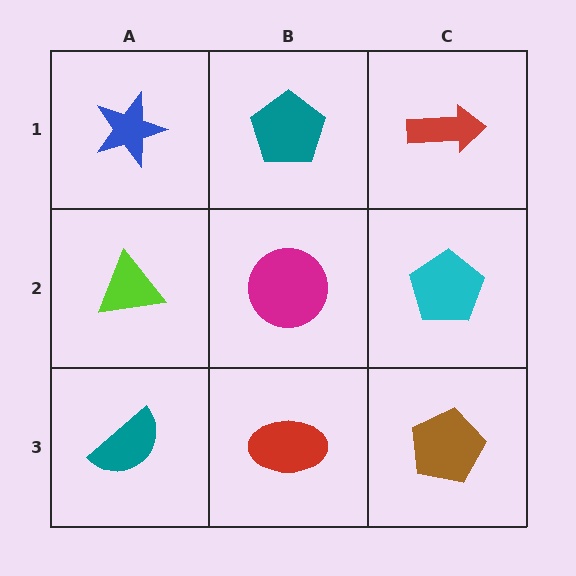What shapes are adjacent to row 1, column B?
A magenta circle (row 2, column B), a blue star (row 1, column A), a red arrow (row 1, column C).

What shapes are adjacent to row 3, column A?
A lime triangle (row 2, column A), a red ellipse (row 3, column B).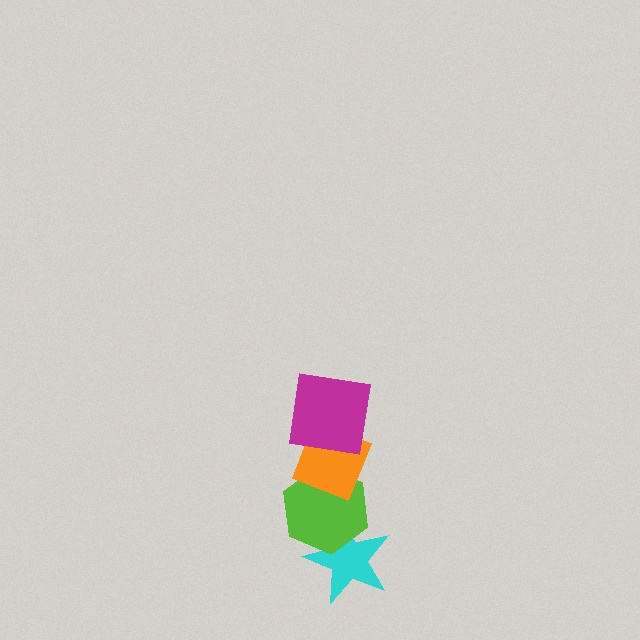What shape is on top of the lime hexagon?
The orange diamond is on top of the lime hexagon.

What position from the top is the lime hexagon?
The lime hexagon is 3rd from the top.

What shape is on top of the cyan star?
The lime hexagon is on top of the cyan star.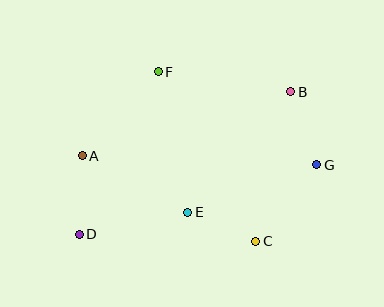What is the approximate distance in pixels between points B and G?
The distance between B and G is approximately 77 pixels.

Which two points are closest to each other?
Points C and E are closest to each other.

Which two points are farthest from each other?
Points B and D are farthest from each other.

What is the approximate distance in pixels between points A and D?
The distance between A and D is approximately 79 pixels.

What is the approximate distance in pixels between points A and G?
The distance between A and G is approximately 235 pixels.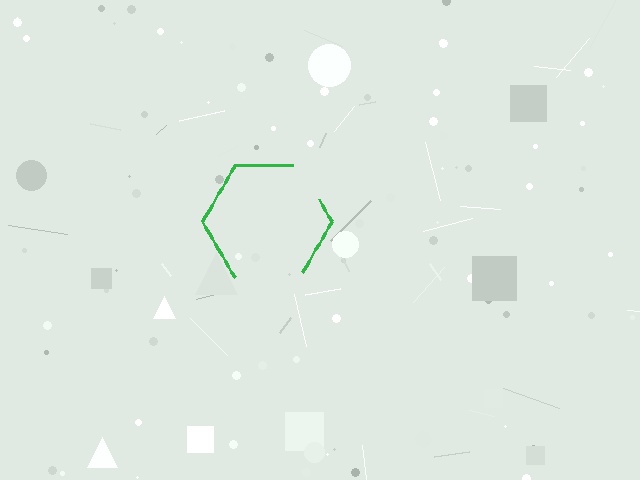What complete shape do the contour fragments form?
The contour fragments form a hexagon.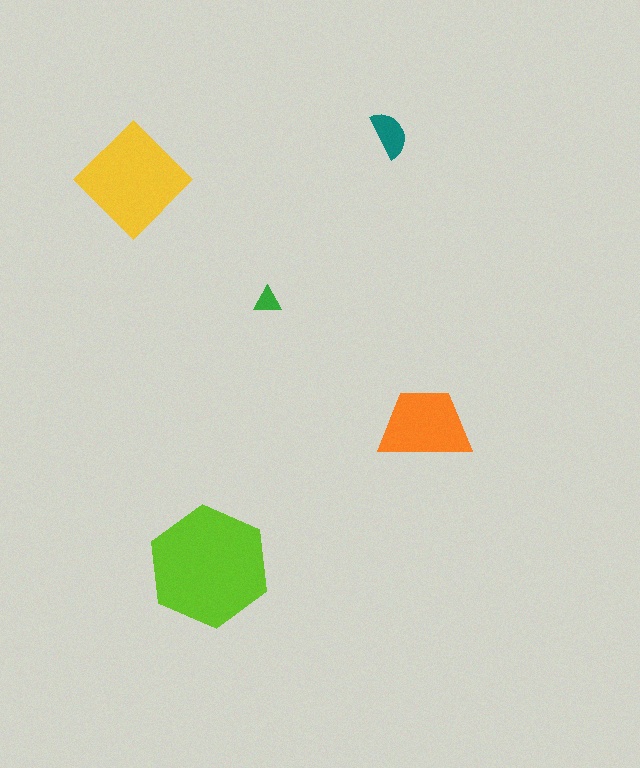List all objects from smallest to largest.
The green triangle, the teal semicircle, the orange trapezoid, the yellow diamond, the lime hexagon.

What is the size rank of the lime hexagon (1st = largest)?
1st.